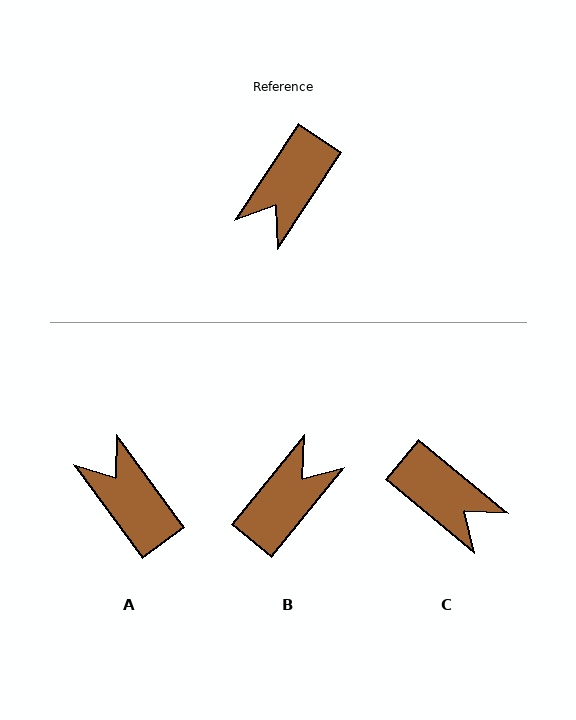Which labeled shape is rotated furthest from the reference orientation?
B, about 174 degrees away.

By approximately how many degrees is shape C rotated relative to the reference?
Approximately 83 degrees counter-clockwise.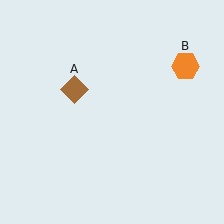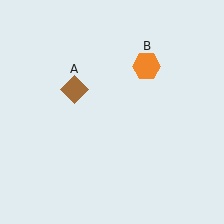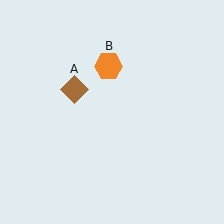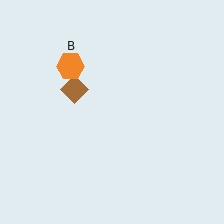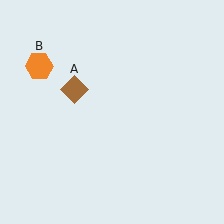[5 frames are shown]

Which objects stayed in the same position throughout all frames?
Brown diamond (object A) remained stationary.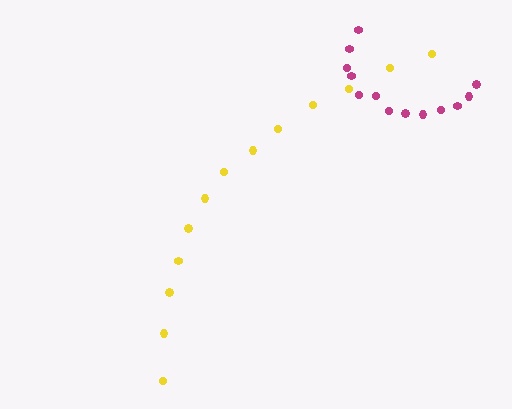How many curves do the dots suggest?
There are 2 distinct paths.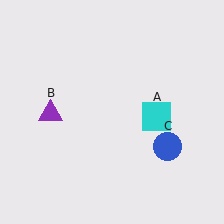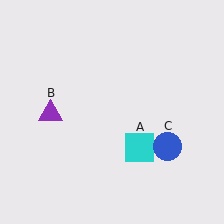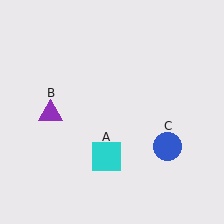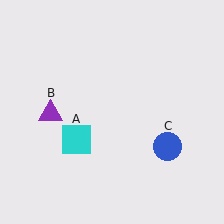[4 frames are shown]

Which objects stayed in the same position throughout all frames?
Purple triangle (object B) and blue circle (object C) remained stationary.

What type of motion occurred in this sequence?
The cyan square (object A) rotated clockwise around the center of the scene.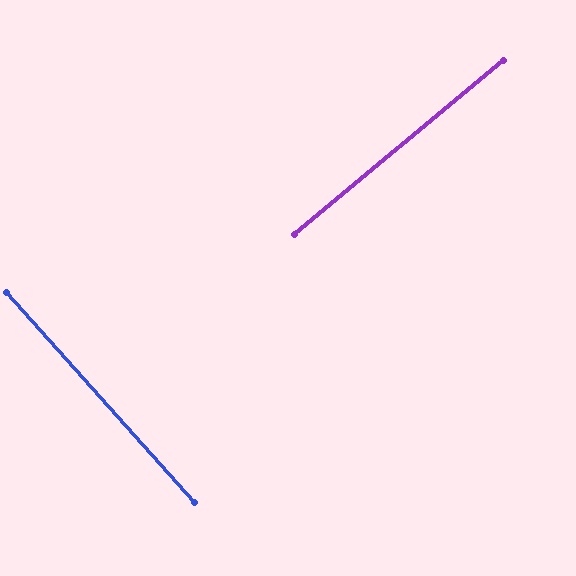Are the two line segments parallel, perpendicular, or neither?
Perpendicular — they meet at approximately 88°.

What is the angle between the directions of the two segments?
Approximately 88 degrees.